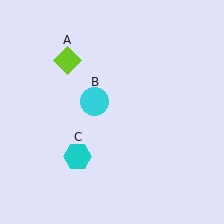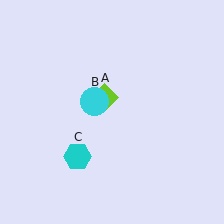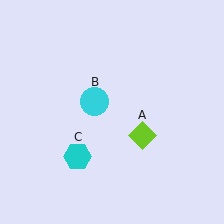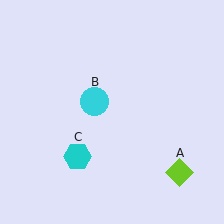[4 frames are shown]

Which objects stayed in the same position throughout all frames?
Cyan circle (object B) and cyan hexagon (object C) remained stationary.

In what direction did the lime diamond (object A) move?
The lime diamond (object A) moved down and to the right.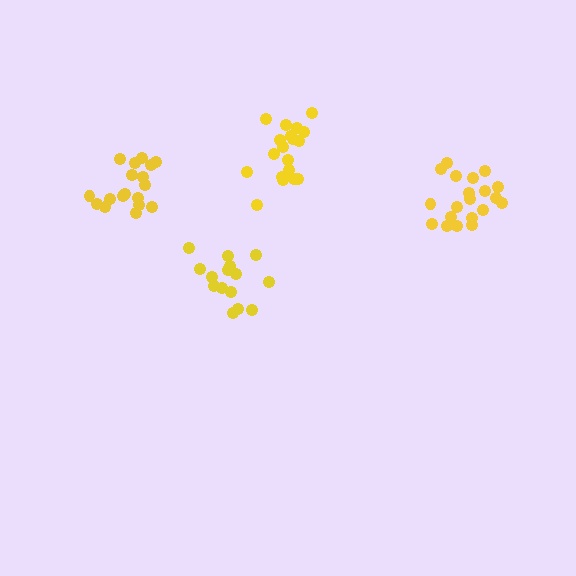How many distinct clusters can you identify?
There are 4 distinct clusters.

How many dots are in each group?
Group 1: 20 dots, Group 2: 15 dots, Group 3: 20 dots, Group 4: 18 dots (73 total).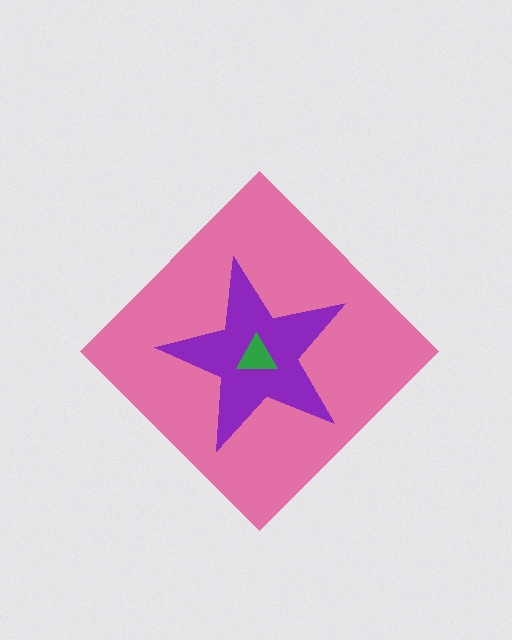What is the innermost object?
The green triangle.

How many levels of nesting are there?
3.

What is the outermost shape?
The pink diamond.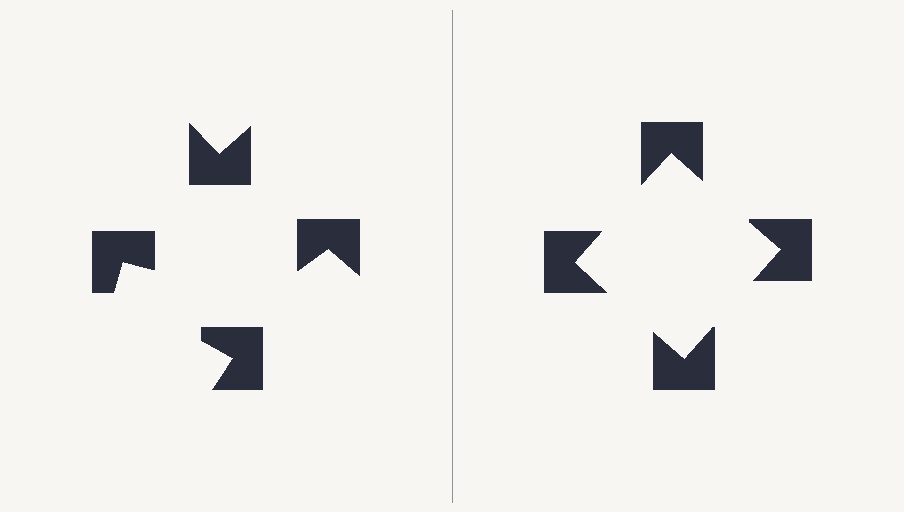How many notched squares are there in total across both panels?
8 — 4 on each side.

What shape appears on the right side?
An illusory square.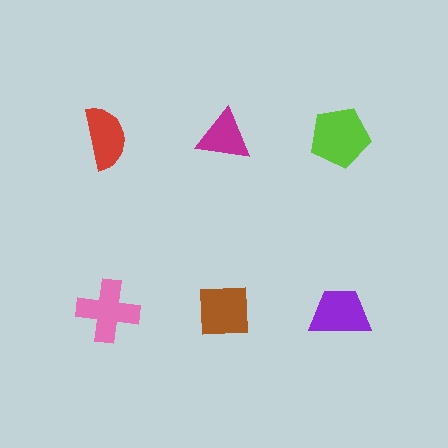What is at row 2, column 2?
A brown square.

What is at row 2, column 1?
A pink cross.